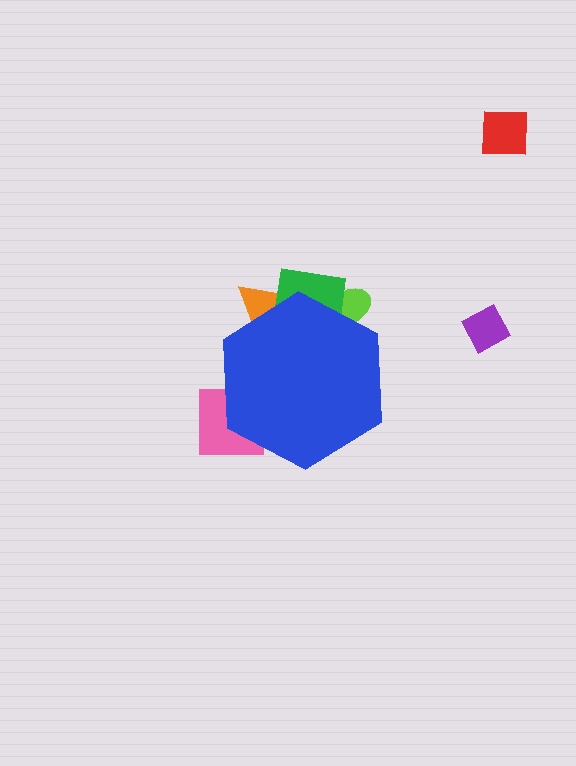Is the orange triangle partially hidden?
Yes, the orange triangle is partially hidden behind the blue hexagon.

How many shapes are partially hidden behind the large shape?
4 shapes are partially hidden.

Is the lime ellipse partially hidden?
Yes, the lime ellipse is partially hidden behind the blue hexagon.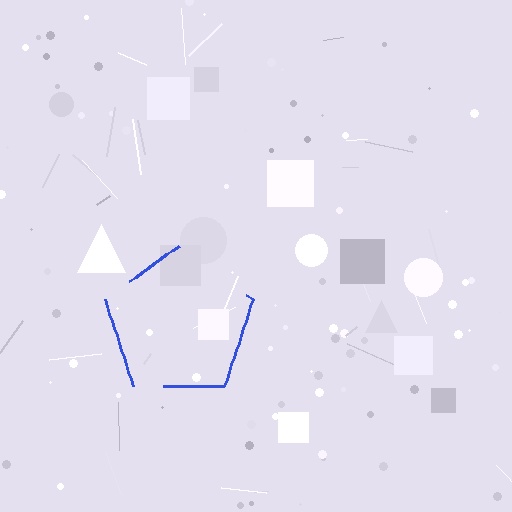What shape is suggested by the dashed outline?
The dashed outline suggests a pentagon.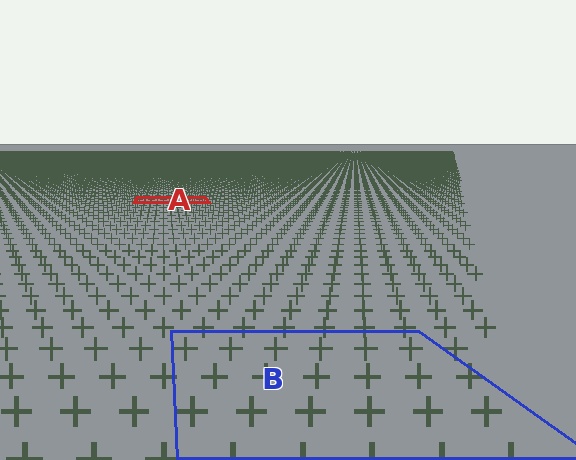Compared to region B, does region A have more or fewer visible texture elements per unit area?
Region A has more texture elements per unit area — they are packed more densely because it is farther away.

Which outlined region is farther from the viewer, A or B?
Region A is farther from the viewer — the texture elements inside it appear smaller and more densely packed.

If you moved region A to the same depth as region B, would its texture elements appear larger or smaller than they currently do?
They would appear larger. At a closer depth, the same texture elements are projected at a bigger on-screen size.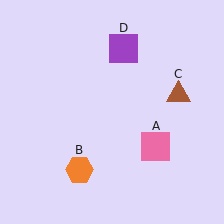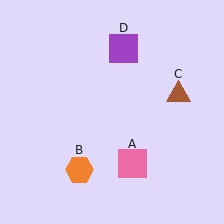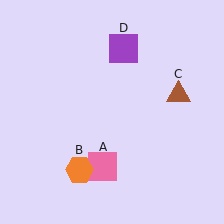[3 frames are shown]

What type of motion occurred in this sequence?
The pink square (object A) rotated clockwise around the center of the scene.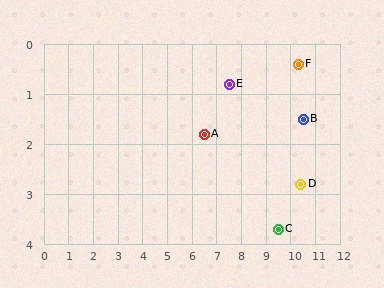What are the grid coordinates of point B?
Point B is at approximately (10.5, 1.5).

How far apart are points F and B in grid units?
Points F and B are about 1.1 grid units apart.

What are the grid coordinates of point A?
Point A is at approximately (6.5, 1.8).